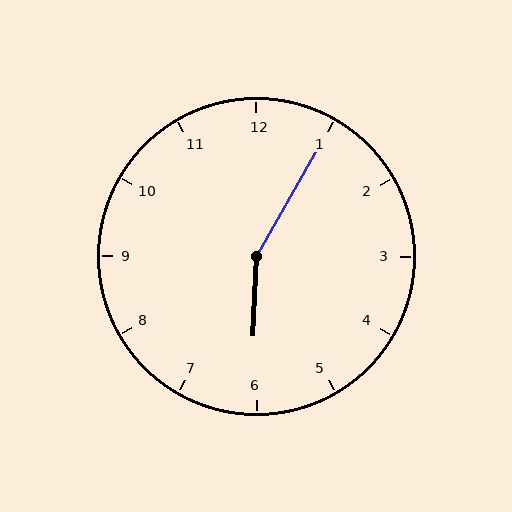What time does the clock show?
6:05.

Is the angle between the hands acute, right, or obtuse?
It is obtuse.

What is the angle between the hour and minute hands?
Approximately 152 degrees.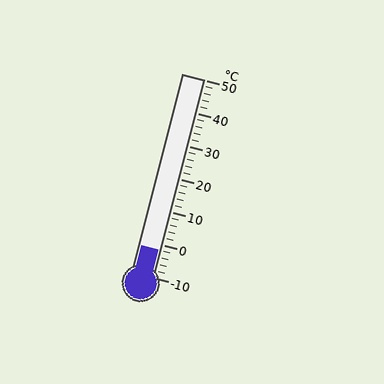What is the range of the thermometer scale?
The thermometer scale ranges from -10°C to 50°C.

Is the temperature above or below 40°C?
The temperature is below 40°C.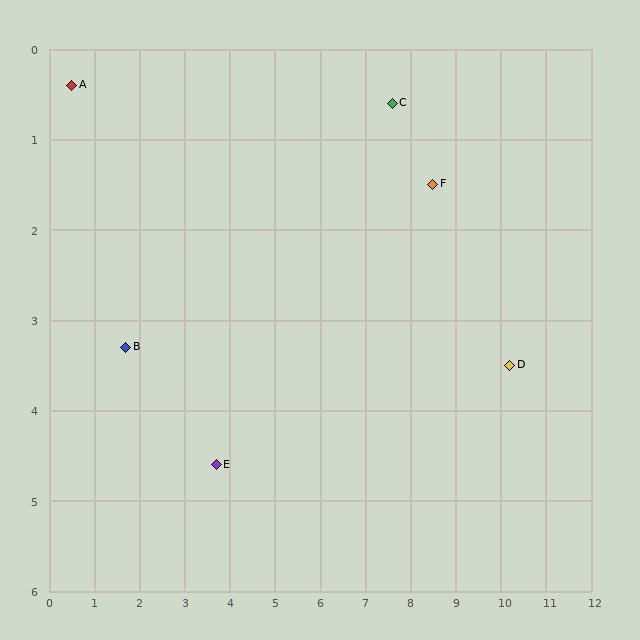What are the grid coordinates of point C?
Point C is at approximately (7.6, 0.6).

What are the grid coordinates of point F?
Point F is at approximately (8.5, 1.5).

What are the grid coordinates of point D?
Point D is at approximately (10.2, 3.5).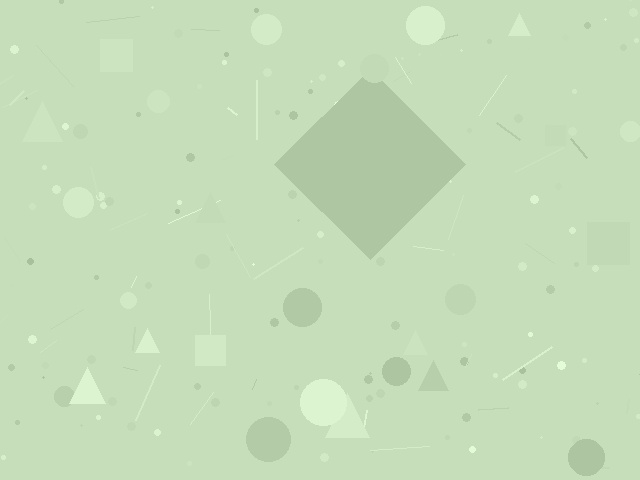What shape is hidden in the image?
A diamond is hidden in the image.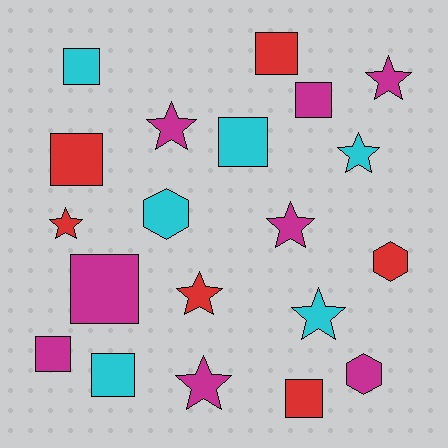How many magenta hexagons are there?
There is 1 magenta hexagon.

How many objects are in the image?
There are 20 objects.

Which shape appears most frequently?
Square, with 9 objects.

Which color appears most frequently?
Magenta, with 8 objects.